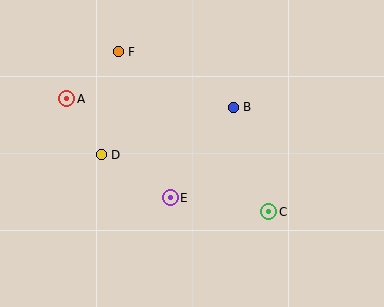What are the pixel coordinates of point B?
Point B is at (233, 107).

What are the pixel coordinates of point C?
Point C is at (269, 212).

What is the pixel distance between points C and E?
The distance between C and E is 99 pixels.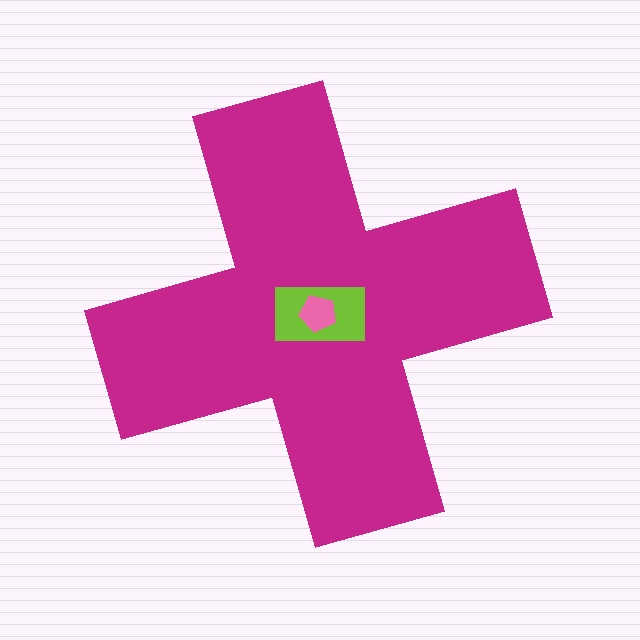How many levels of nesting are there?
3.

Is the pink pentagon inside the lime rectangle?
Yes.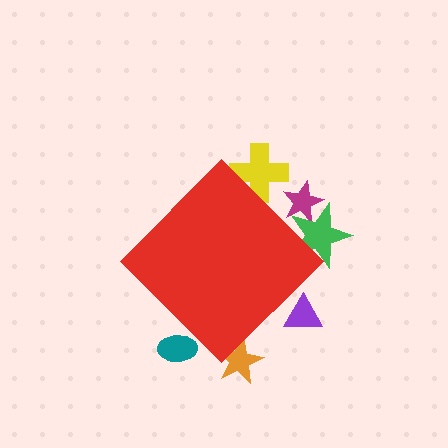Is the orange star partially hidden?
Yes, the orange star is partially hidden behind the red diamond.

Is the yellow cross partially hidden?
Yes, the yellow cross is partially hidden behind the red diamond.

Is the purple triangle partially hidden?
Yes, the purple triangle is partially hidden behind the red diamond.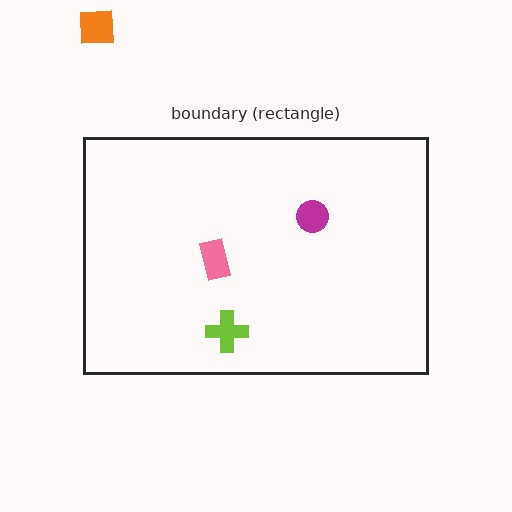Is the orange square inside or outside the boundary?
Outside.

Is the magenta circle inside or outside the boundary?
Inside.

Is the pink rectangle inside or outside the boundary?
Inside.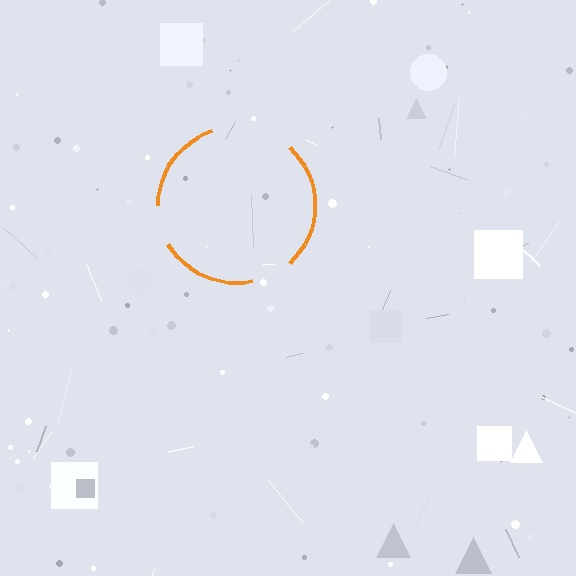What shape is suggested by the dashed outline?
The dashed outline suggests a circle.